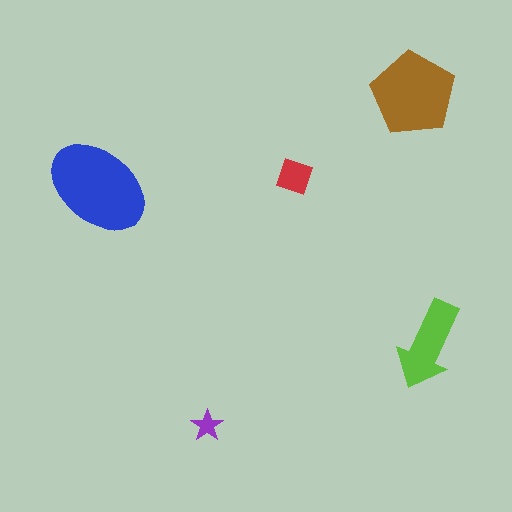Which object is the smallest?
The purple star.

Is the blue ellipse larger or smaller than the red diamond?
Larger.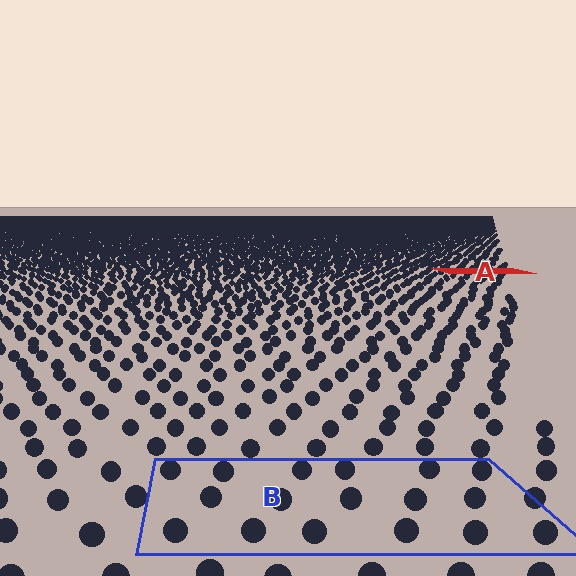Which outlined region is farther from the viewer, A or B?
Region A is farther from the viewer — the texture elements inside it appear smaller and more densely packed.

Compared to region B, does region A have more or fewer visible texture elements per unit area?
Region A has more texture elements per unit area — they are packed more densely because it is farther away.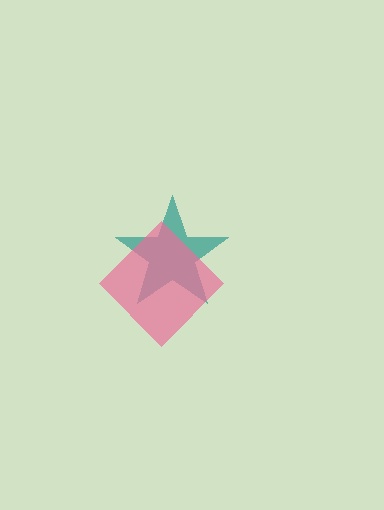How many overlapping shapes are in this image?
There are 2 overlapping shapes in the image.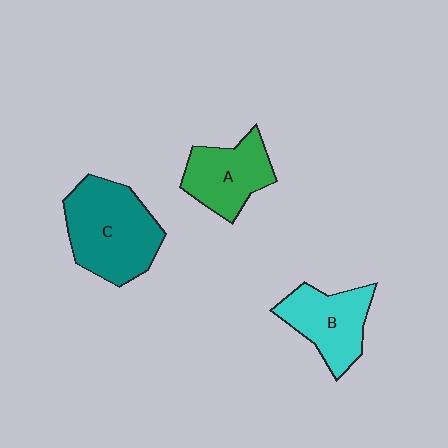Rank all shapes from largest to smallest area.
From largest to smallest: C (teal), B (cyan), A (green).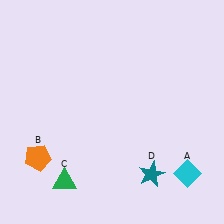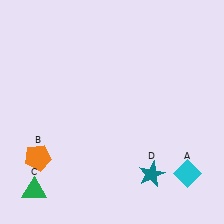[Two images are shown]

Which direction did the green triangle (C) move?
The green triangle (C) moved left.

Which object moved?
The green triangle (C) moved left.